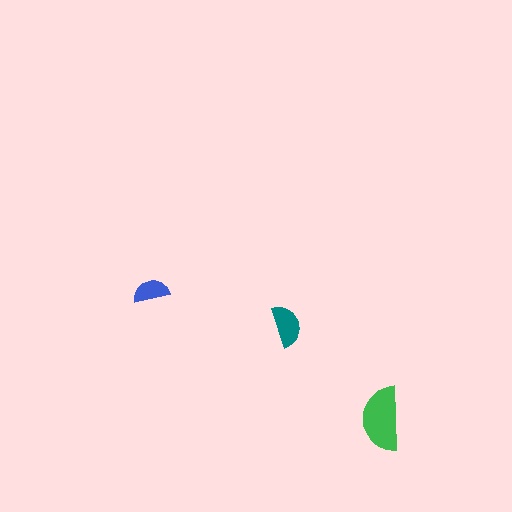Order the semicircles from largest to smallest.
the green one, the teal one, the blue one.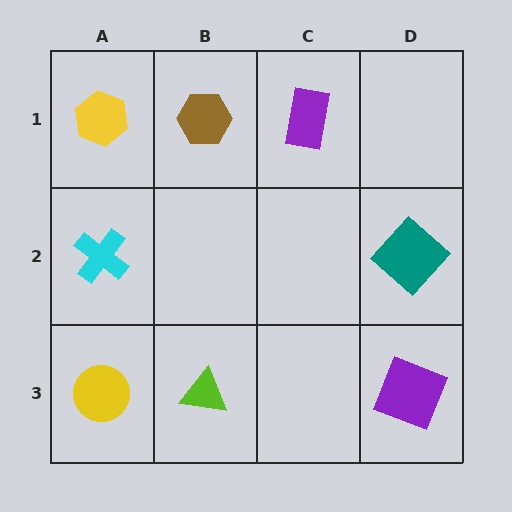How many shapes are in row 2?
2 shapes.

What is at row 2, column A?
A cyan cross.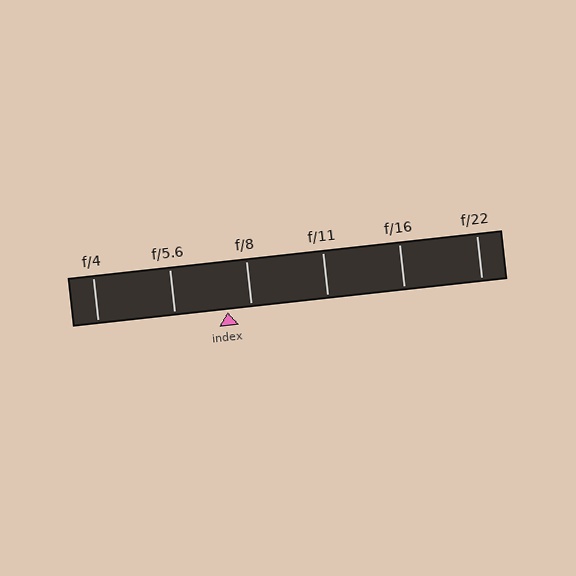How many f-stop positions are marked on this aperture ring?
There are 6 f-stop positions marked.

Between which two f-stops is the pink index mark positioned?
The index mark is between f/5.6 and f/8.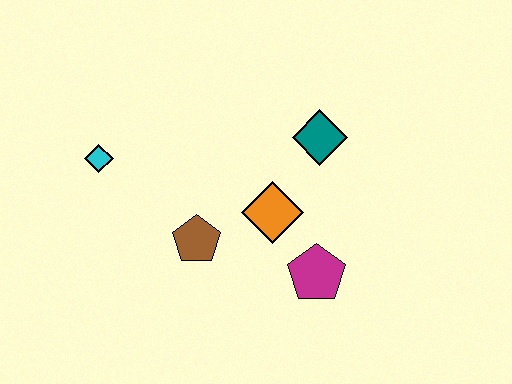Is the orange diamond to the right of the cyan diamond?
Yes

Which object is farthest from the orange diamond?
The cyan diamond is farthest from the orange diamond.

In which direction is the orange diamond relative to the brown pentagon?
The orange diamond is to the right of the brown pentagon.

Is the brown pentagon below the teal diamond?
Yes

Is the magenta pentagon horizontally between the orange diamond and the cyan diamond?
No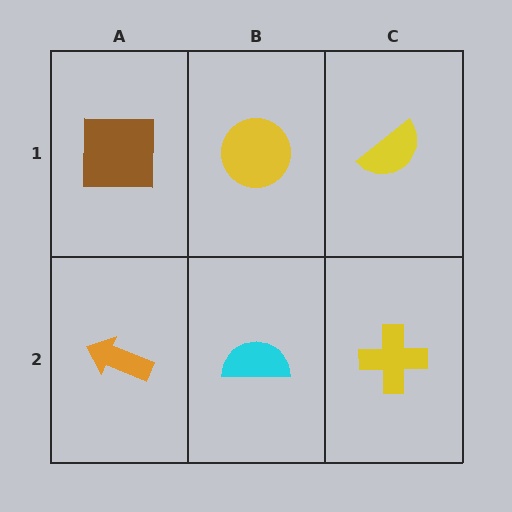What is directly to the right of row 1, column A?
A yellow circle.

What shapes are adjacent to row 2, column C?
A yellow semicircle (row 1, column C), a cyan semicircle (row 2, column B).